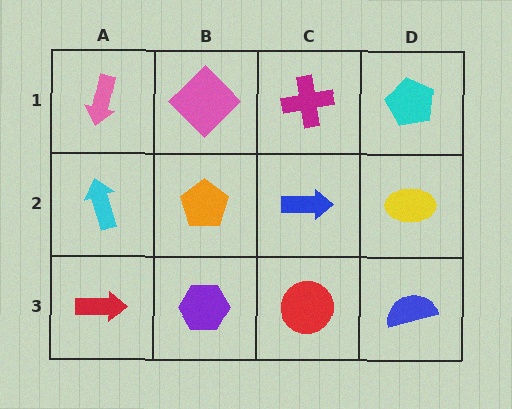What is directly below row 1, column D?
A yellow ellipse.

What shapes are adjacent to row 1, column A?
A cyan arrow (row 2, column A), a pink diamond (row 1, column B).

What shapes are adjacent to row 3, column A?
A cyan arrow (row 2, column A), a purple hexagon (row 3, column B).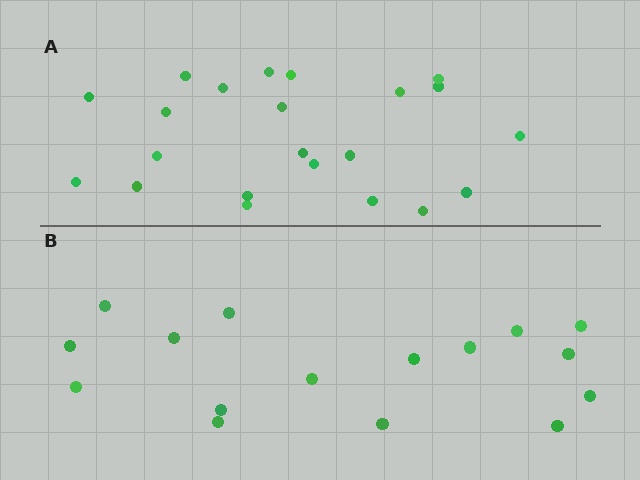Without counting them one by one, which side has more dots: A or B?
Region A (the top region) has more dots.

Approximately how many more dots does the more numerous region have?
Region A has about 6 more dots than region B.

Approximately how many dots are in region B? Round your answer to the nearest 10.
About 20 dots. (The exact count is 16, which rounds to 20.)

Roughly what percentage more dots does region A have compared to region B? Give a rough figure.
About 40% more.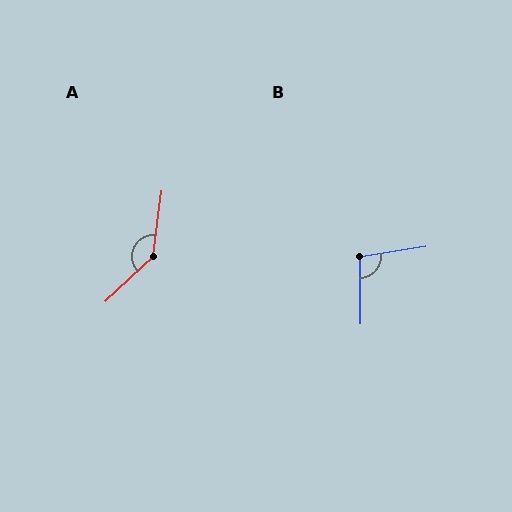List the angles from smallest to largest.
B (99°), A (141°).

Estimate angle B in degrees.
Approximately 99 degrees.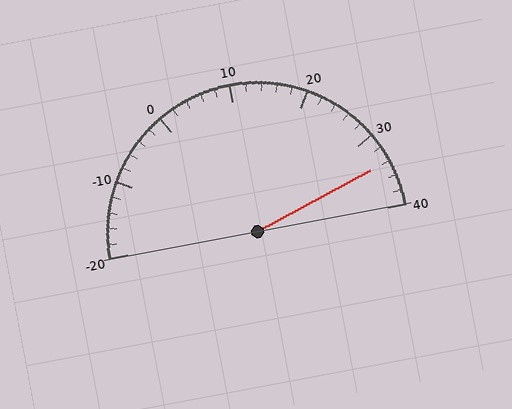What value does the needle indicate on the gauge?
The needle indicates approximately 34.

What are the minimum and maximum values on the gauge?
The gauge ranges from -20 to 40.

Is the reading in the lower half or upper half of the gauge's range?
The reading is in the upper half of the range (-20 to 40).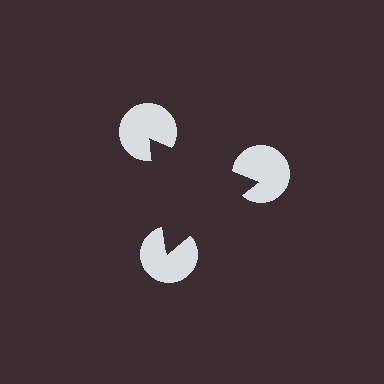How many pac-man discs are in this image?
There are 3 — one at each vertex of the illusory triangle.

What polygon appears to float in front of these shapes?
An illusory triangle — its edges are inferred from the aligned wedge cuts in the pac-man discs, not physically drawn.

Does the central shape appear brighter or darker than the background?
It typically appears slightly darker than the background, even though no actual brightness change is drawn.